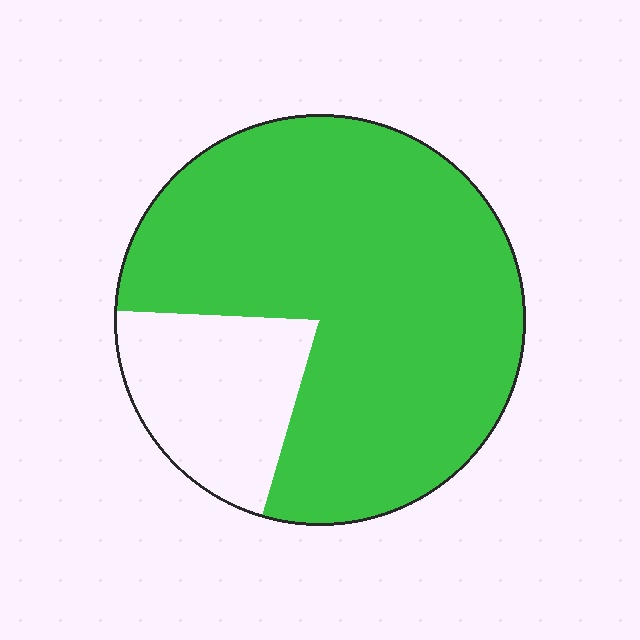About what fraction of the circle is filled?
About four fifths (4/5).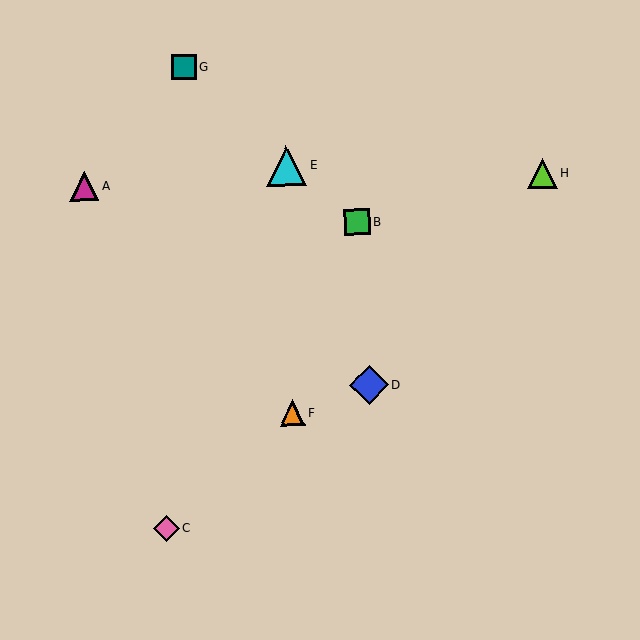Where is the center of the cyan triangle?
The center of the cyan triangle is at (286, 166).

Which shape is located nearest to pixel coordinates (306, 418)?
The orange triangle (labeled F) at (293, 413) is nearest to that location.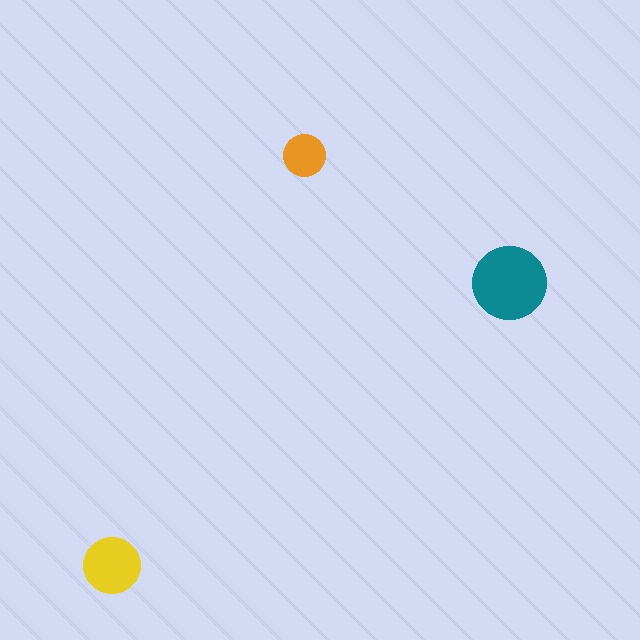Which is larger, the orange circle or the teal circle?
The teal one.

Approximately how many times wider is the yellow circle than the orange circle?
About 1.5 times wider.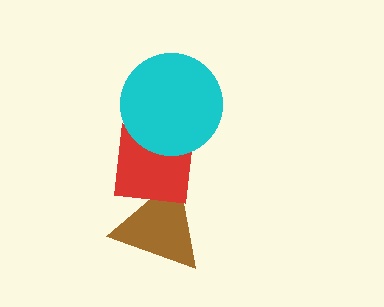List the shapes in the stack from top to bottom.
From top to bottom: the cyan circle, the red square, the brown triangle.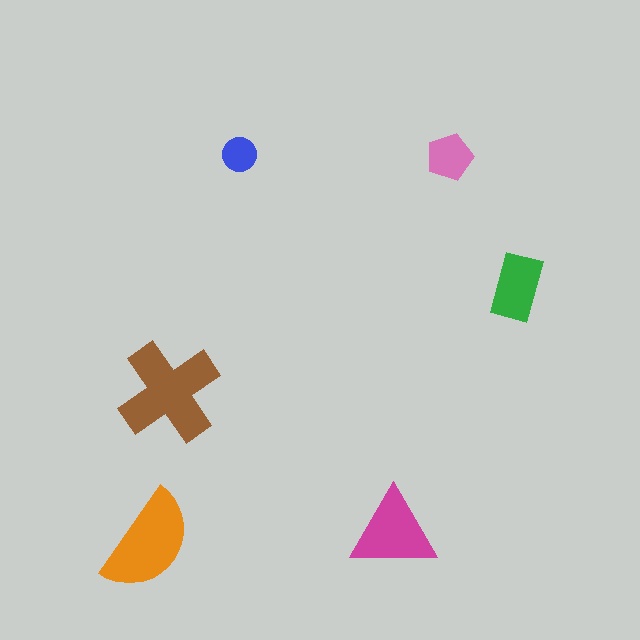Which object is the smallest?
The blue circle.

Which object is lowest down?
The orange semicircle is bottommost.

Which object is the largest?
The brown cross.